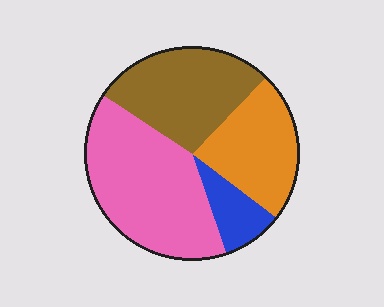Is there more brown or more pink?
Pink.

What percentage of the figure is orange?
Orange takes up about one quarter (1/4) of the figure.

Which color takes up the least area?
Blue, at roughly 10%.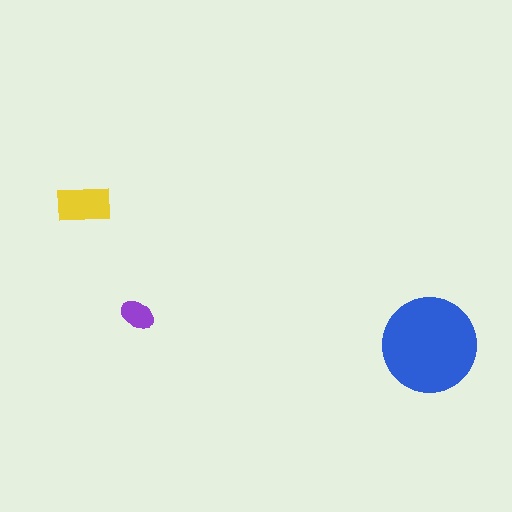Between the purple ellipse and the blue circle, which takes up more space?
The blue circle.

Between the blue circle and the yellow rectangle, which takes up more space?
The blue circle.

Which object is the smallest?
The purple ellipse.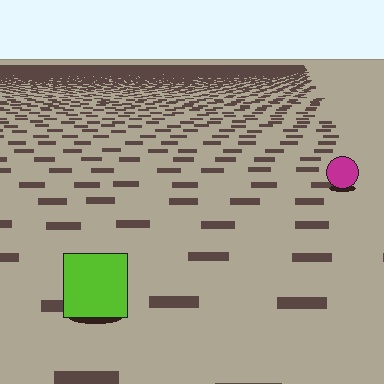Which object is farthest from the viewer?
The magenta circle is farthest from the viewer. It appears smaller and the ground texture around it is denser.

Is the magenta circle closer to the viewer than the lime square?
No. The lime square is closer — you can tell from the texture gradient: the ground texture is coarser near it.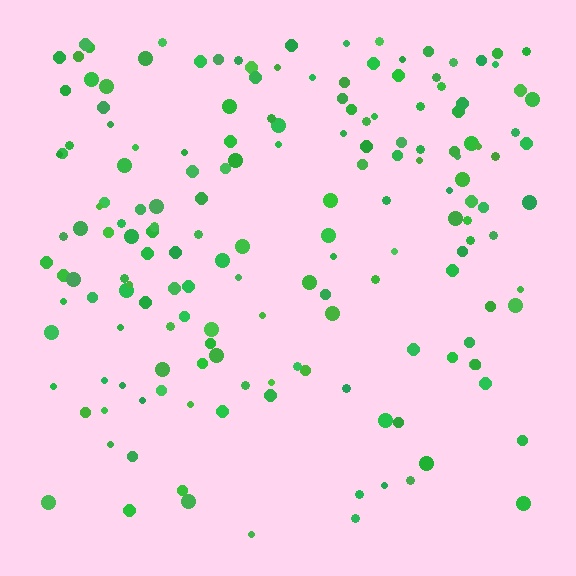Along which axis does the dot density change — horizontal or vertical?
Vertical.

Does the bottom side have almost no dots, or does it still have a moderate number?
Still a moderate number, just noticeably fewer than the top.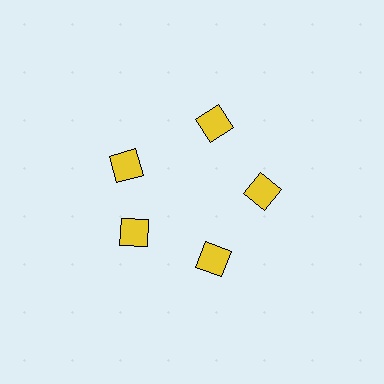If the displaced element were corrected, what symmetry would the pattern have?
It would have 5-fold rotational symmetry — the pattern would map onto itself every 72 degrees.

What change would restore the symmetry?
The symmetry would be restored by rotating it back into even spacing with its neighbors so that all 5 squares sit at equal angles and equal distance from the center.